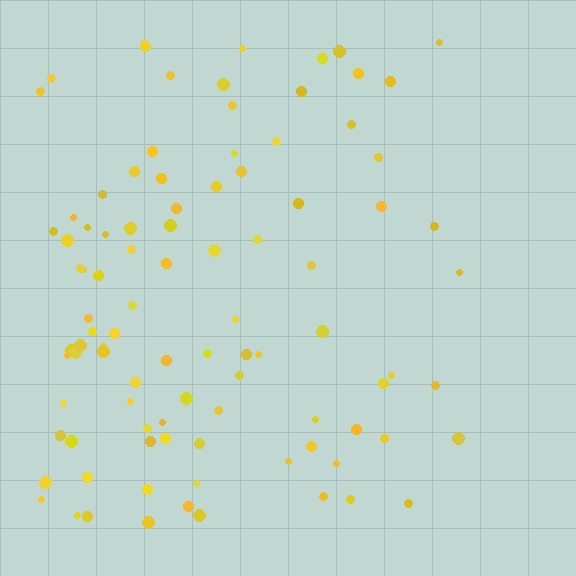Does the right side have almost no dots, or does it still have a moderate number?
Still a moderate number, just noticeably fewer than the left.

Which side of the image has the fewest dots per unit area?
The right.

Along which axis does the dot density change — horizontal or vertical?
Horizontal.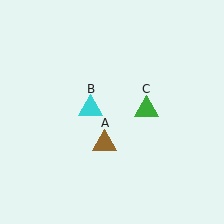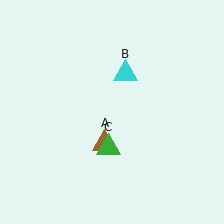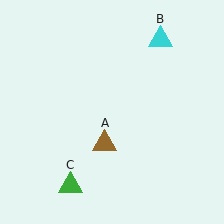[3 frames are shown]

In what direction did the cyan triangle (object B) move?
The cyan triangle (object B) moved up and to the right.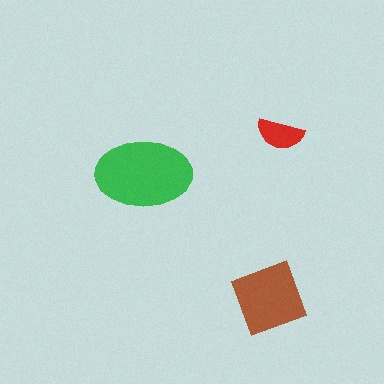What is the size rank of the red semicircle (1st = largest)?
3rd.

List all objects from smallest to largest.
The red semicircle, the brown square, the green ellipse.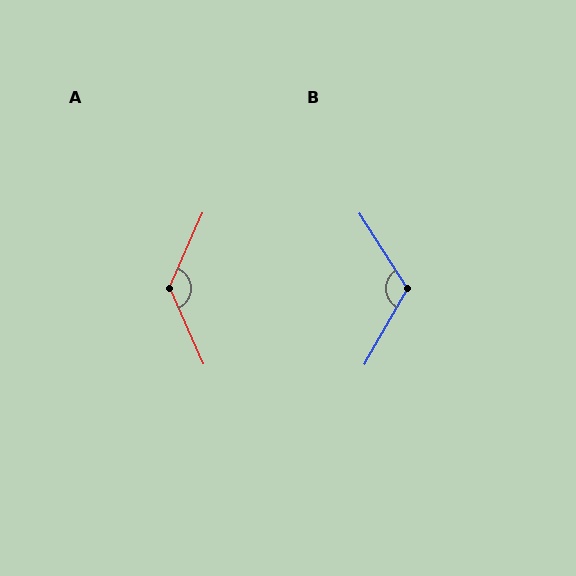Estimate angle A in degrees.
Approximately 132 degrees.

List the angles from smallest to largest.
B (118°), A (132°).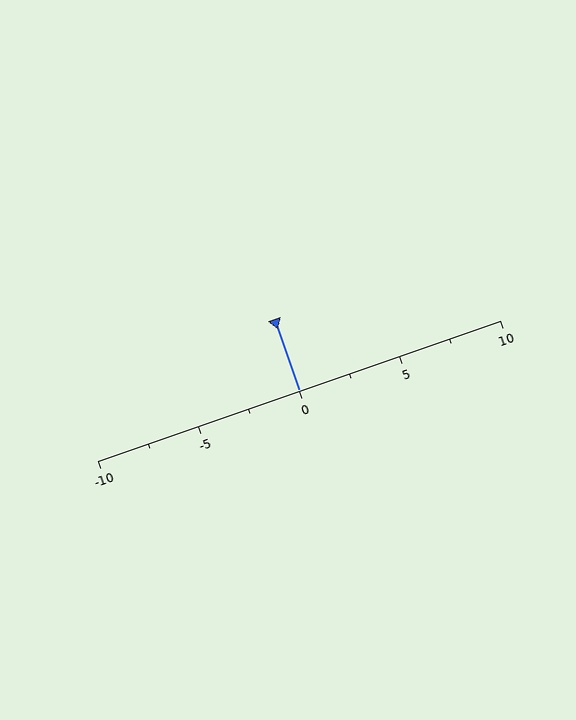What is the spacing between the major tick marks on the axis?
The major ticks are spaced 5 apart.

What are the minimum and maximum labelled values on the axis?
The axis runs from -10 to 10.